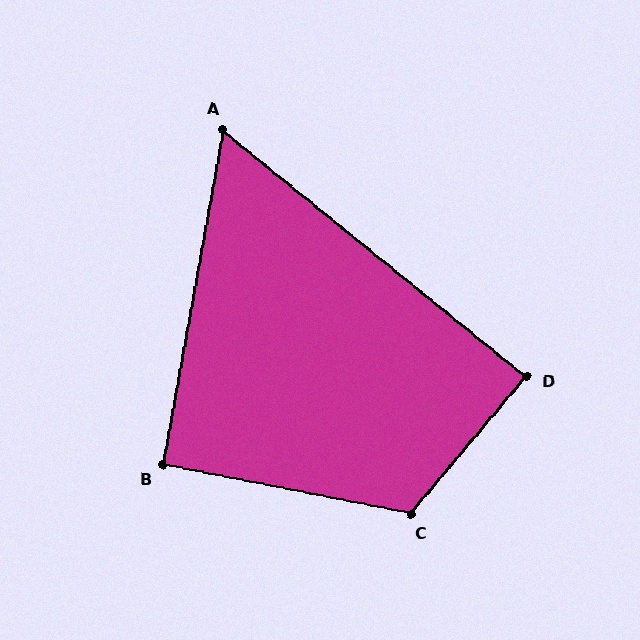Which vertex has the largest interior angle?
C, at approximately 119 degrees.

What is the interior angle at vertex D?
Approximately 89 degrees (approximately right).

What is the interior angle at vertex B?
Approximately 91 degrees (approximately right).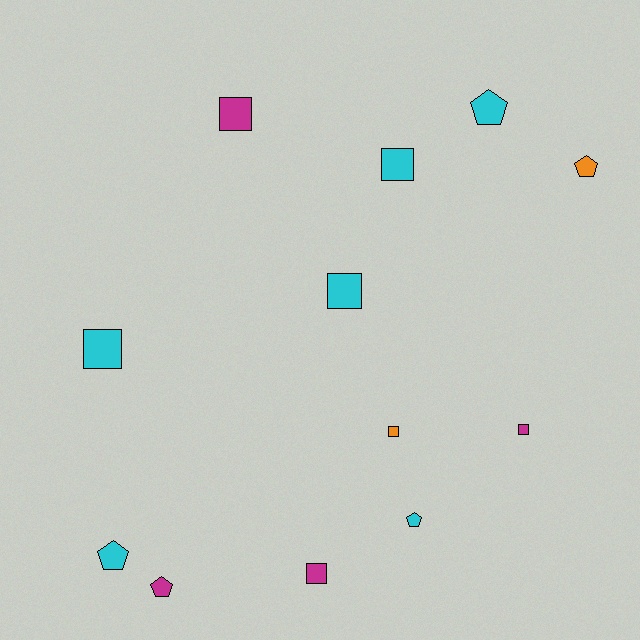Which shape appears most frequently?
Square, with 7 objects.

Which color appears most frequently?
Cyan, with 6 objects.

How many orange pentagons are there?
There is 1 orange pentagon.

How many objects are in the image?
There are 12 objects.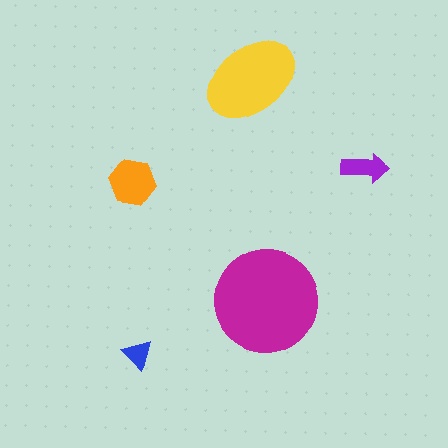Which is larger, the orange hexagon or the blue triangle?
The orange hexagon.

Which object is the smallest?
The blue triangle.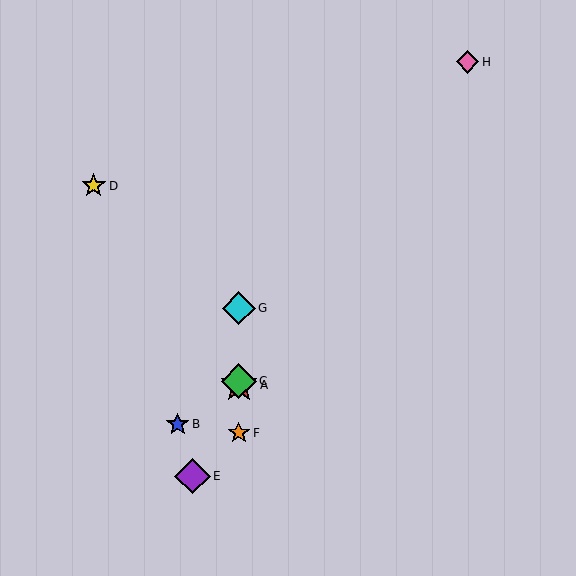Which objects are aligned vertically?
Objects A, C, F, G are aligned vertically.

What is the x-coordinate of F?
Object F is at x≈239.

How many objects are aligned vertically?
4 objects (A, C, F, G) are aligned vertically.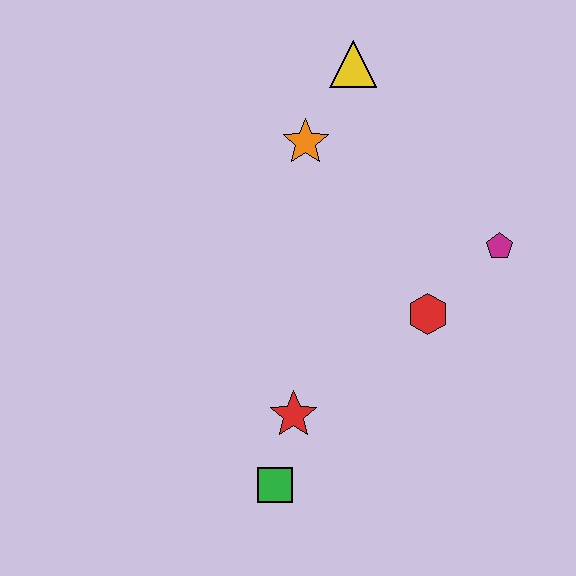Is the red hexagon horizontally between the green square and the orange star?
No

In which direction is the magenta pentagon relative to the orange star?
The magenta pentagon is to the right of the orange star.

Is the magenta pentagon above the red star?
Yes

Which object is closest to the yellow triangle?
The orange star is closest to the yellow triangle.